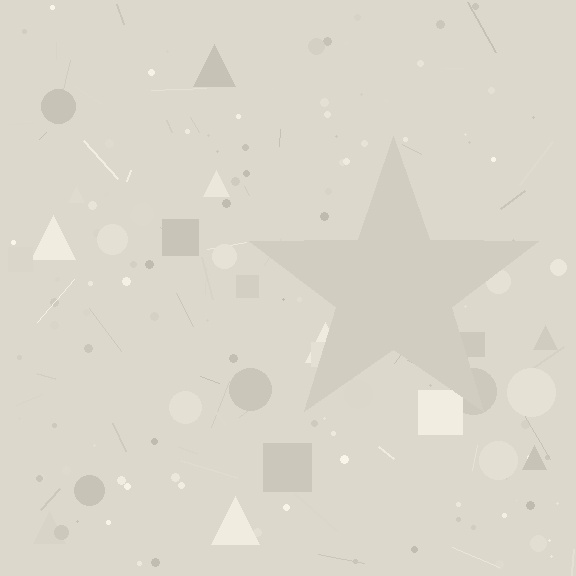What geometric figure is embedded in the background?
A star is embedded in the background.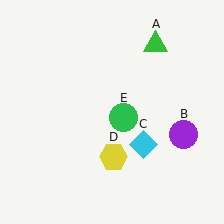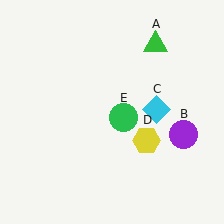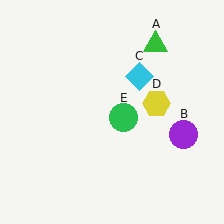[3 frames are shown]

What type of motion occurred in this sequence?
The cyan diamond (object C), yellow hexagon (object D) rotated counterclockwise around the center of the scene.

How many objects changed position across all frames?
2 objects changed position: cyan diamond (object C), yellow hexagon (object D).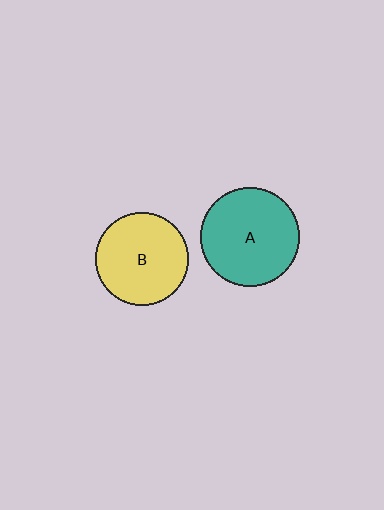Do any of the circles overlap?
No, none of the circles overlap.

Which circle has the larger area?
Circle A (teal).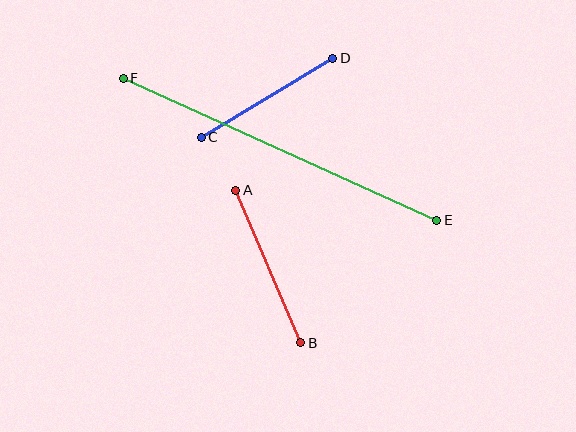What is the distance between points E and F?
The distance is approximately 344 pixels.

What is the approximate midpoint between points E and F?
The midpoint is at approximately (280, 149) pixels.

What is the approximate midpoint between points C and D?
The midpoint is at approximately (267, 98) pixels.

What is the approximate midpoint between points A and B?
The midpoint is at approximately (268, 266) pixels.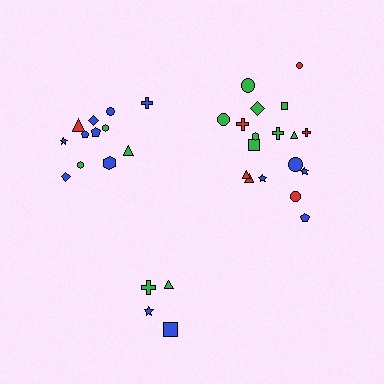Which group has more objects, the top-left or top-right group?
The top-right group.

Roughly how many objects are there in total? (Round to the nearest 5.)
Roughly 35 objects in total.